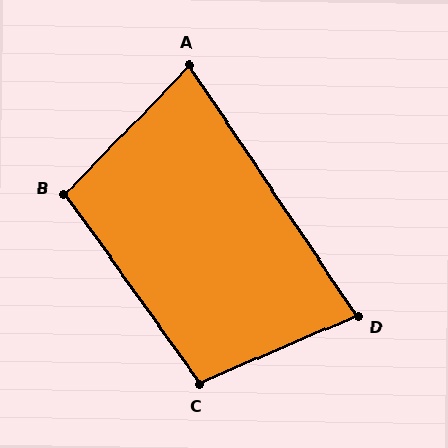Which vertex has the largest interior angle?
C, at approximately 102 degrees.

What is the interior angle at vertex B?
Approximately 100 degrees (obtuse).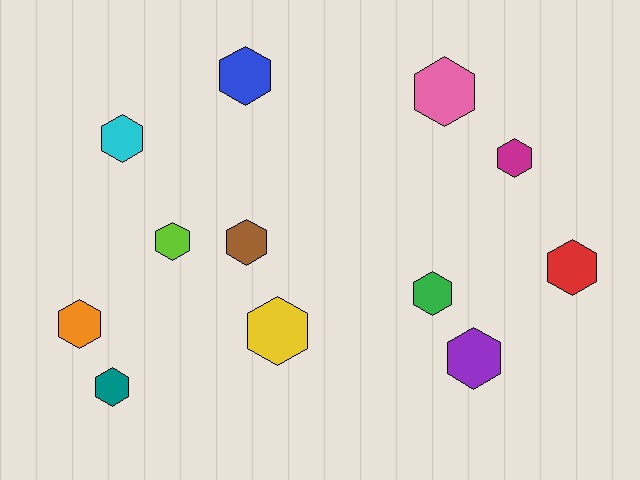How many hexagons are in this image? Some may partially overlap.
There are 12 hexagons.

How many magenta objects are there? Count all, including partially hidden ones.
There is 1 magenta object.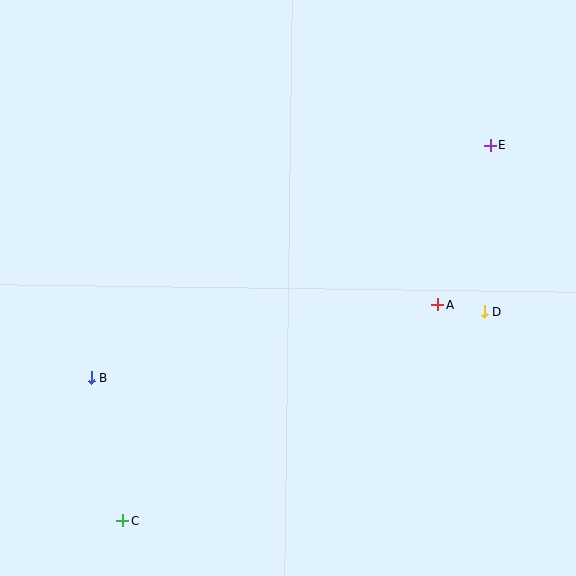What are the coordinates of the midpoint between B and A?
The midpoint between B and A is at (264, 341).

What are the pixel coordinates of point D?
Point D is at (484, 311).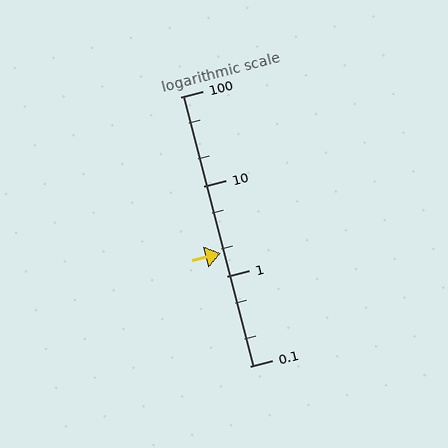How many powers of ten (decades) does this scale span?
The scale spans 3 decades, from 0.1 to 100.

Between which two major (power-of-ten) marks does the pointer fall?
The pointer is between 1 and 10.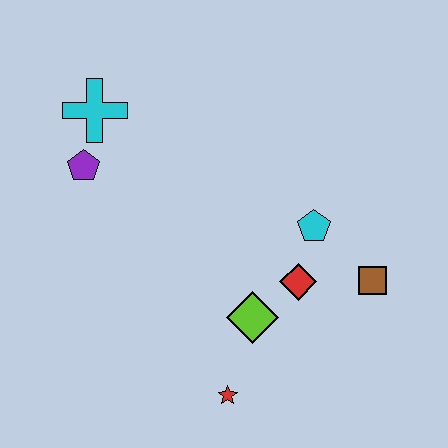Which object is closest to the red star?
The lime diamond is closest to the red star.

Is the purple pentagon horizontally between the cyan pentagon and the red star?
No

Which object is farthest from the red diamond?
The cyan cross is farthest from the red diamond.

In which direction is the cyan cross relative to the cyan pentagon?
The cyan cross is to the left of the cyan pentagon.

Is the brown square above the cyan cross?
No